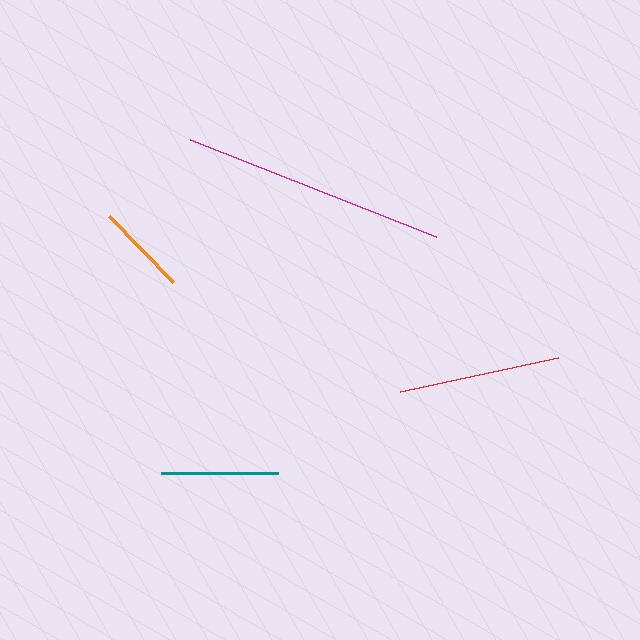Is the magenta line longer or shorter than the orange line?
The magenta line is longer than the orange line.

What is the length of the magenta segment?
The magenta segment is approximately 265 pixels long.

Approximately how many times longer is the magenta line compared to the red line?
The magenta line is approximately 1.6 times the length of the red line.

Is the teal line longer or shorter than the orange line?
The teal line is longer than the orange line.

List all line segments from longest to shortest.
From longest to shortest: magenta, red, teal, orange.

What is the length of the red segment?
The red segment is approximately 162 pixels long.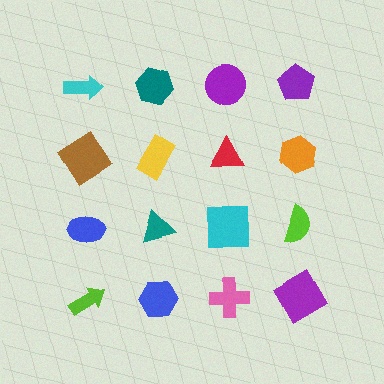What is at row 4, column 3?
A pink cross.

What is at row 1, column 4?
A purple pentagon.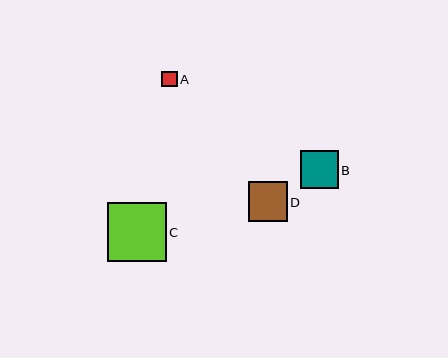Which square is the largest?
Square C is the largest with a size of approximately 59 pixels.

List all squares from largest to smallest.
From largest to smallest: C, D, B, A.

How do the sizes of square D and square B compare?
Square D and square B are approximately the same size.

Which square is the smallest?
Square A is the smallest with a size of approximately 15 pixels.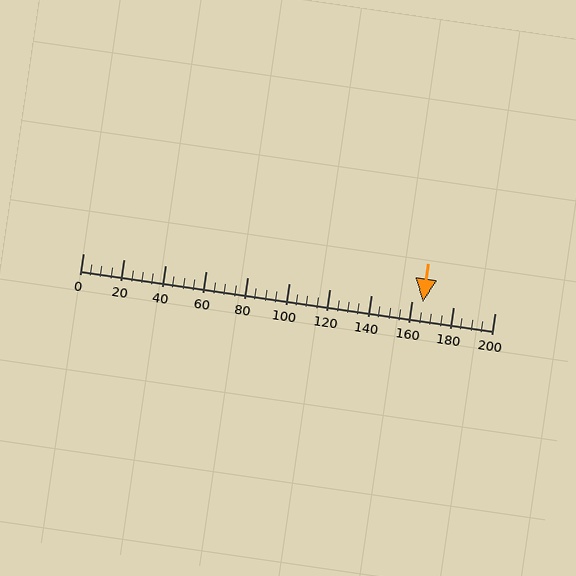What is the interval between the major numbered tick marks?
The major tick marks are spaced 20 units apart.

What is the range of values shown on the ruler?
The ruler shows values from 0 to 200.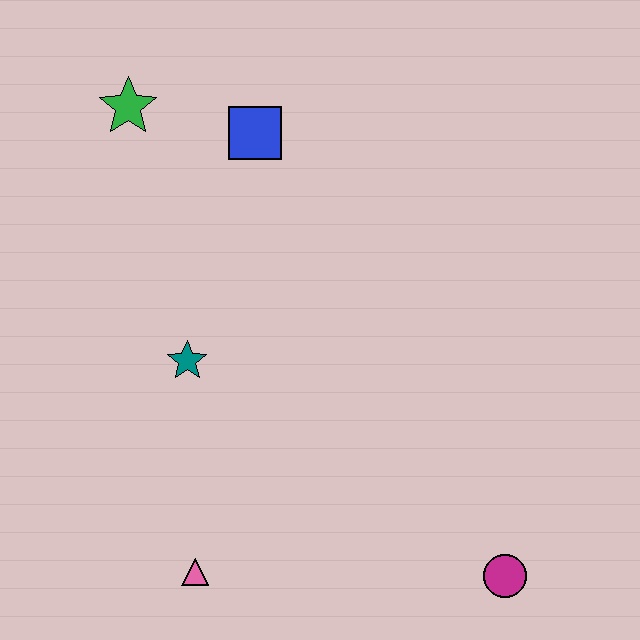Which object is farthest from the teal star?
The magenta circle is farthest from the teal star.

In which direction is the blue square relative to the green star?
The blue square is to the right of the green star.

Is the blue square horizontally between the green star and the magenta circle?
Yes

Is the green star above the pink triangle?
Yes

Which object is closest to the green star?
The blue square is closest to the green star.